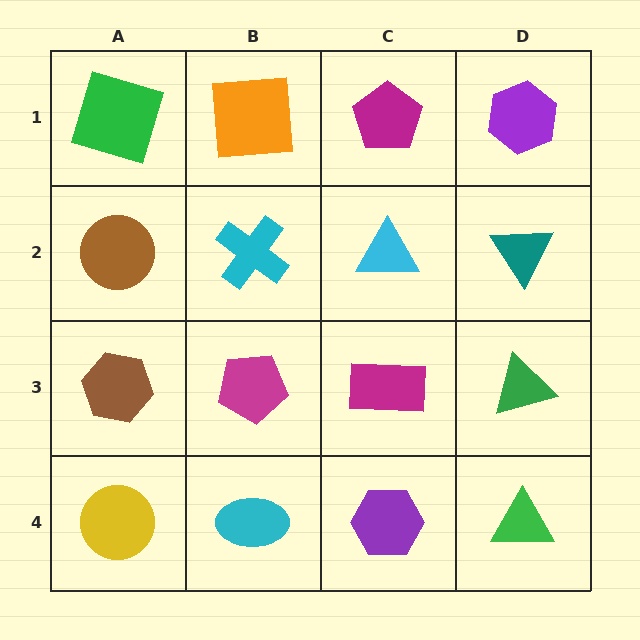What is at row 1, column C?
A magenta pentagon.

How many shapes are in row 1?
4 shapes.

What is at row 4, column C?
A purple hexagon.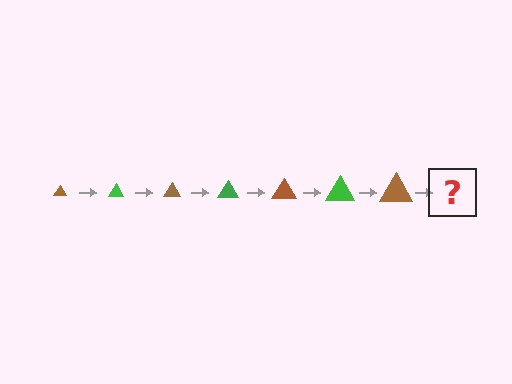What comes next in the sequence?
The next element should be a green triangle, larger than the previous one.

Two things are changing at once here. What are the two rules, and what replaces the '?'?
The two rules are that the triangle grows larger each step and the color cycles through brown and green. The '?' should be a green triangle, larger than the previous one.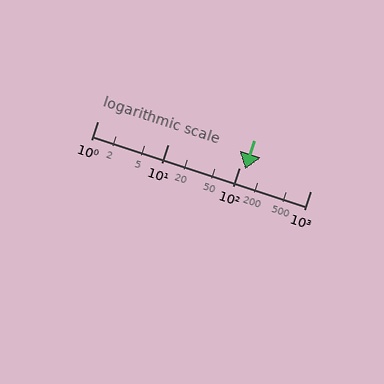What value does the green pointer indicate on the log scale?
The pointer indicates approximately 120.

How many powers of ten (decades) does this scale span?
The scale spans 3 decades, from 1 to 1000.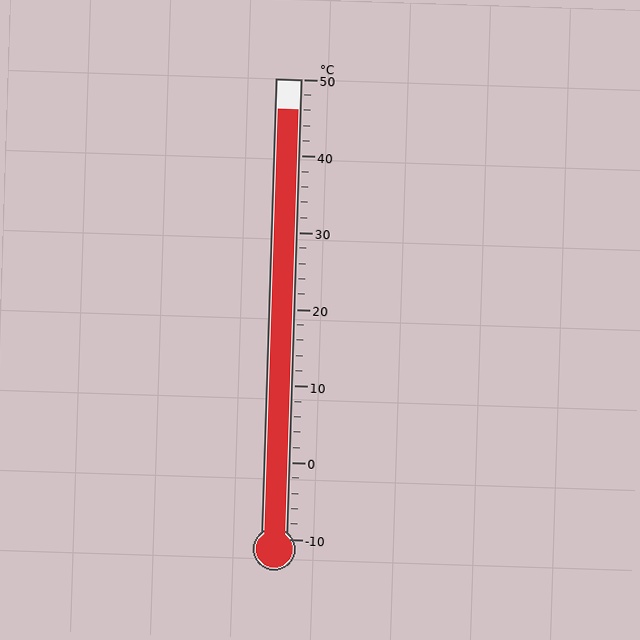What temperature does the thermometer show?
The thermometer shows approximately 46°C.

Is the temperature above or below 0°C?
The temperature is above 0°C.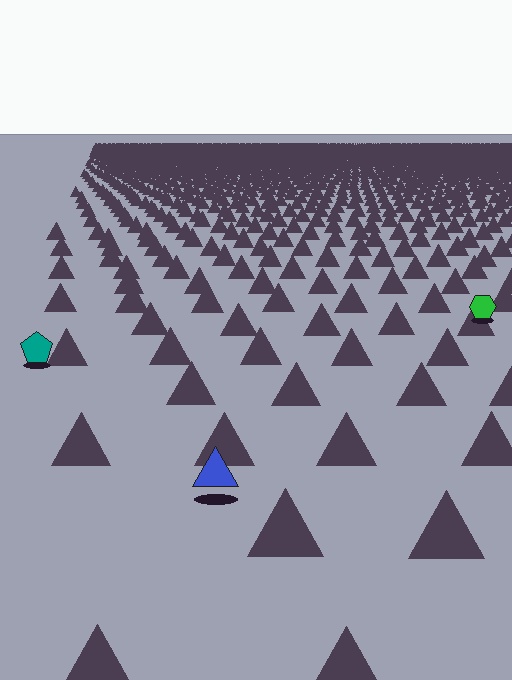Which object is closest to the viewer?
The blue triangle is closest. The texture marks near it are larger and more spread out.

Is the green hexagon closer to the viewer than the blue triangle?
No. The blue triangle is closer — you can tell from the texture gradient: the ground texture is coarser near it.